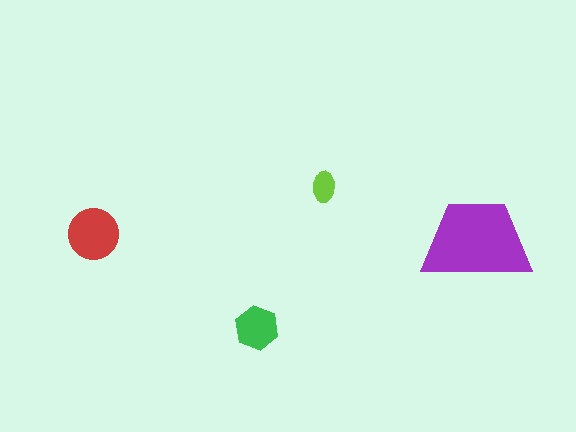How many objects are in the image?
There are 4 objects in the image.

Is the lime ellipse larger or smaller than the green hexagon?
Smaller.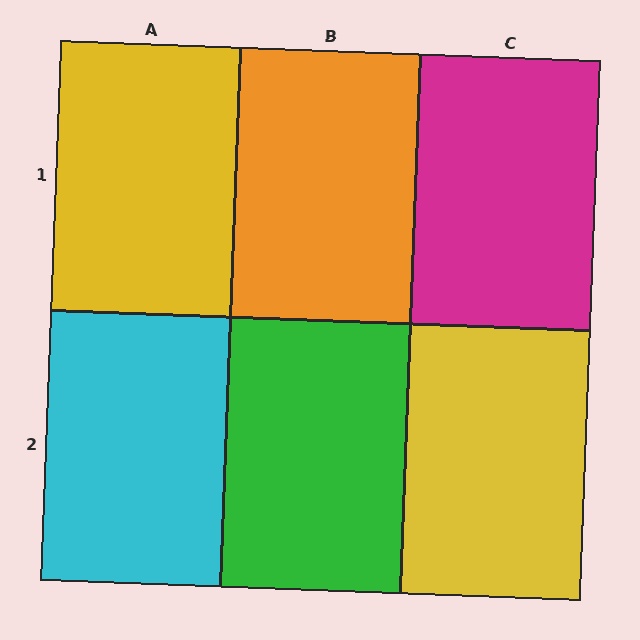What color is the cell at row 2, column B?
Green.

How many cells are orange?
1 cell is orange.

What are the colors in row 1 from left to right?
Yellow, orange, magenta.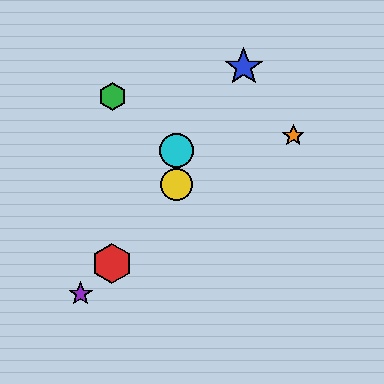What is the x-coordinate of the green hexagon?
The green hexagon is at x≈113.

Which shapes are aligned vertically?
The yellow circle, the cyan circle are aligned vertically.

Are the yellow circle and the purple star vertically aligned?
No, the yellow circle is at x≈176 and the purple star is at x≈81.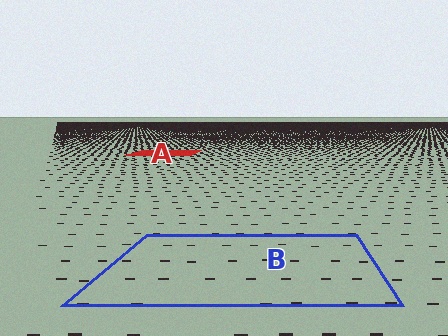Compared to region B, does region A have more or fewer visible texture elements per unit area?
Region A has more texture elements per unit area — they are packed more densely because it is farther away.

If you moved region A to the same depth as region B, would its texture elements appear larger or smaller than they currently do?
They would appear larger. At a closer depth, the same texture elements are projected at a bigger on-screen size.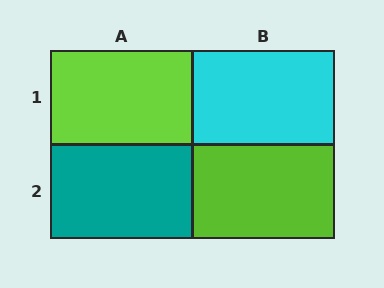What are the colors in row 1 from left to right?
Lime, cyan.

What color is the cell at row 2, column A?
Teal.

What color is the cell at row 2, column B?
Lime.